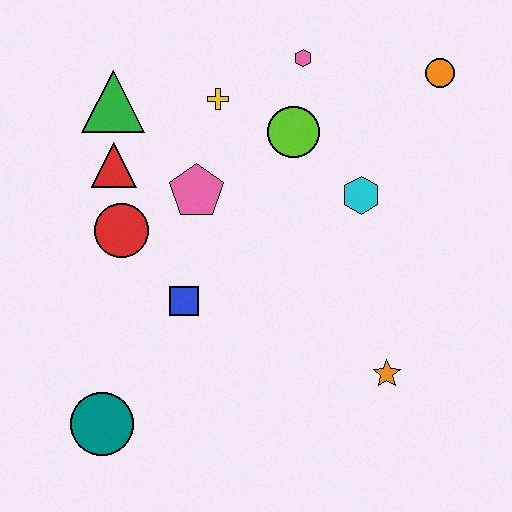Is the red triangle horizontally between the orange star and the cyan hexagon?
No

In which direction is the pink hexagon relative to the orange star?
The pink hexagon is above the orange star.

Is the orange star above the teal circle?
Yes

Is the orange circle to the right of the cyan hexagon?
Yes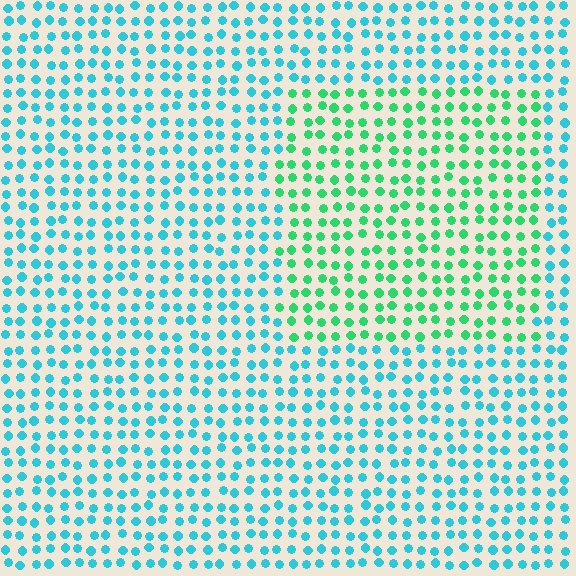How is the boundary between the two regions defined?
The boundary is defined purely by a slight shift in hue (about 42 degrees). Spacing, size, and orientation are identical on both sides.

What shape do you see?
I see a rectangle.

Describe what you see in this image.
The image is filled with small cyan elements in a uniform arrangement. A rectangle-shaped region is visible where the elements are tinted to a slightly different hue, forming a subtle color boundary.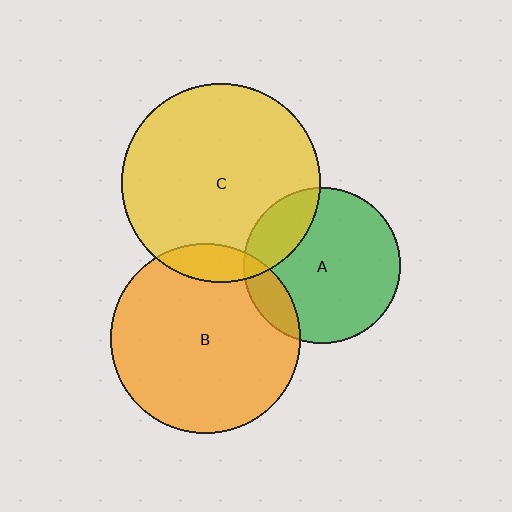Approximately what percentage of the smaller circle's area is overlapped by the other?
Approximately 10%.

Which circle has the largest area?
Circle C (yellow).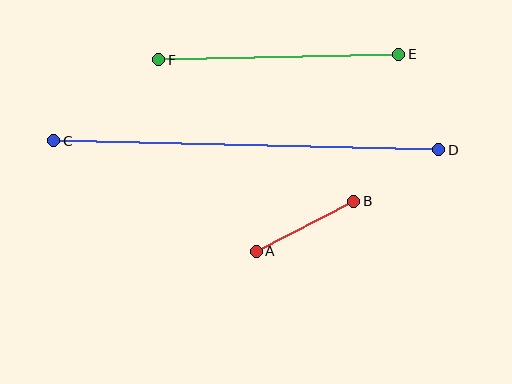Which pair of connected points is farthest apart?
Points C and D are farthest apart.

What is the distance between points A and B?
The distance is approximately 109 pixels.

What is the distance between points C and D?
The distance is approximately 385 pixels.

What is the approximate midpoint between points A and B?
The midpoint is at approximately (305, 226) pixels.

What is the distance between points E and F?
The distance is approximately 240 pixels.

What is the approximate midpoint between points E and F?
The midpoint is at approximately (279, 57) pixels.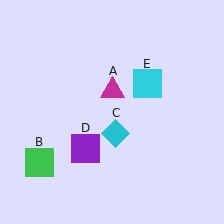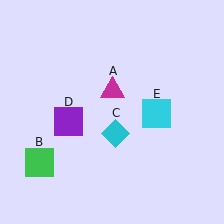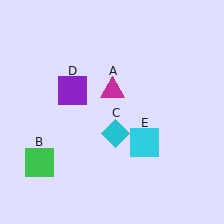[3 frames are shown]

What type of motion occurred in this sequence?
The purple square (object D), cyan square (object E) rotated clockwise around the center of the scene.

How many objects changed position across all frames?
2 objects changed position: purple square (object D), cyan square (object E).